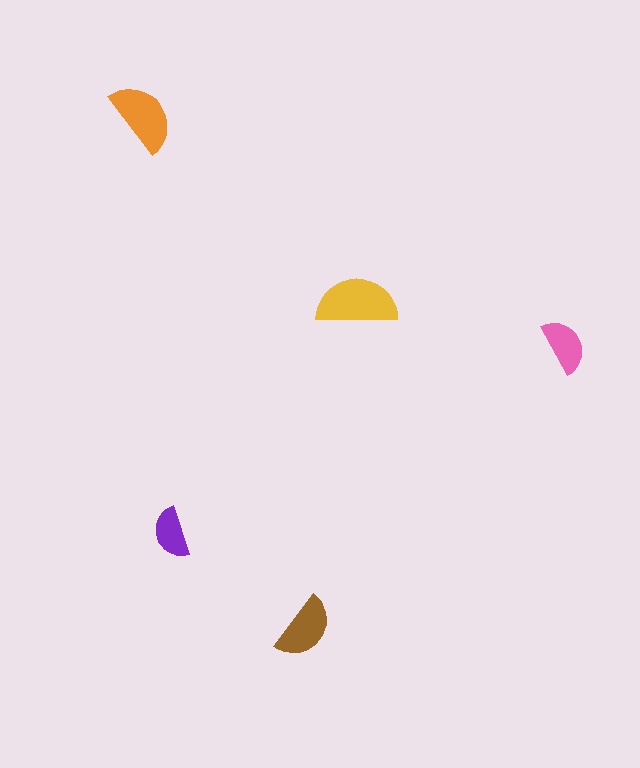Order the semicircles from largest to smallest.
the yellow one, the orange one, the brown one, the pink one, the purple one.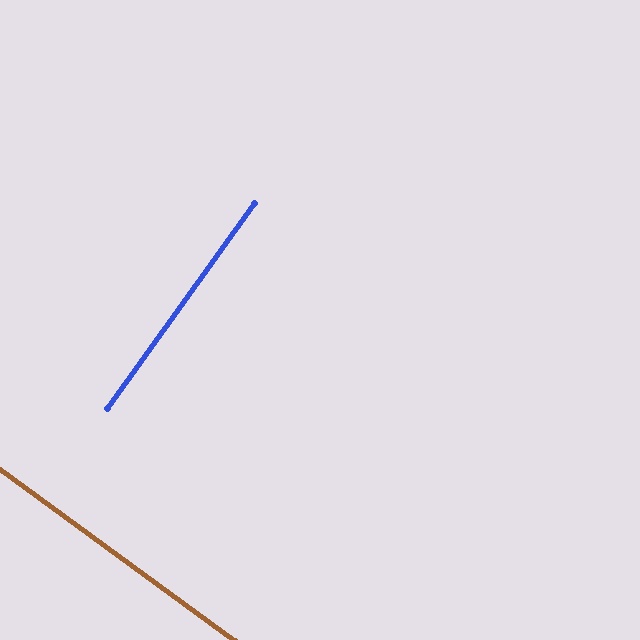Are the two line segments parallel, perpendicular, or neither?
Perpendicular — they meet at approximately 90°.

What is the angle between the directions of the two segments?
Approximately 90 degrees.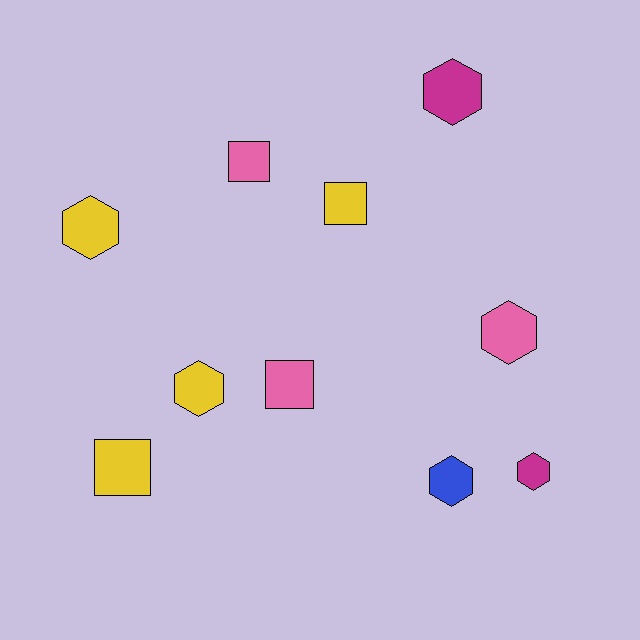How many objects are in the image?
There are 10 objects.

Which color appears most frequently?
Yellow, with 4 objects.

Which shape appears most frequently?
Hexagon, with 6 objects.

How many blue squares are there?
There are no blue squares.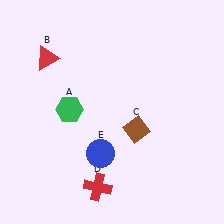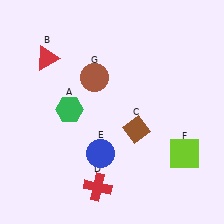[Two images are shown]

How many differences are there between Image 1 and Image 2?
There are 2 differences between the two images.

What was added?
A lime square (F), a brown circle (G) were added in Image 2.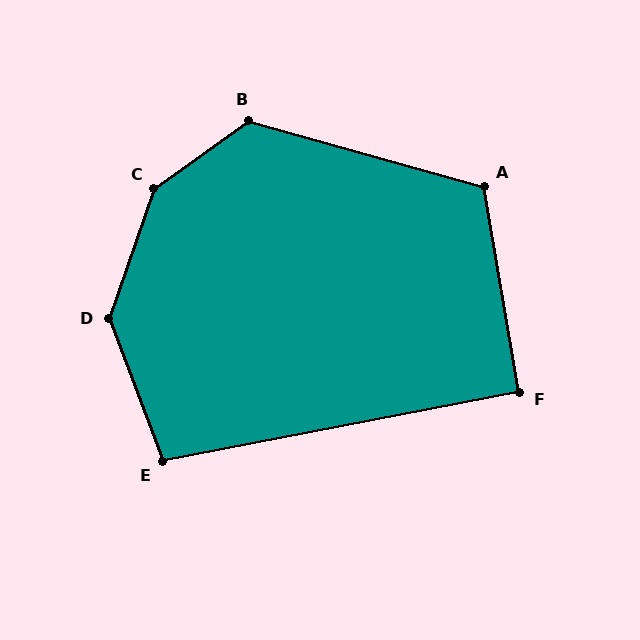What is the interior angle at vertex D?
Approximately 140 degrees (obtuse).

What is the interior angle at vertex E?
Approximately 100 degrees (obtuse).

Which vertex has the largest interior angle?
C, at approximately 145 degrees.